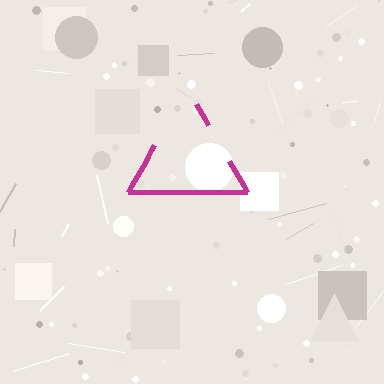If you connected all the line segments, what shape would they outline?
They would outline a triangle.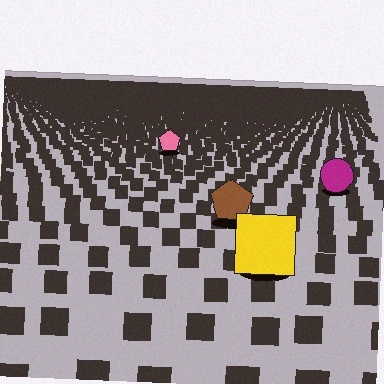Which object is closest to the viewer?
The yellow square is closest. The texture marks near it are larger and more spread out.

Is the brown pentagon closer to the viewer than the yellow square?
No. The yellow square is closer — you can tell from the texture gradient: the ground texture is coarser near it.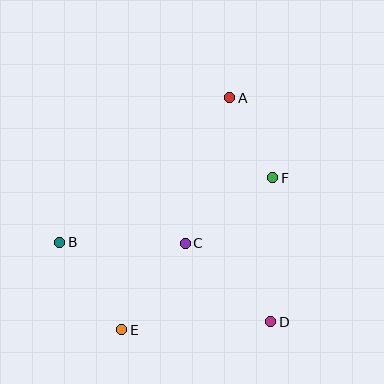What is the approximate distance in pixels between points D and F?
The distance between D and F is approximately 144 pixels.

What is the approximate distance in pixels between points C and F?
The distance between C and F is approximately 109 pixels.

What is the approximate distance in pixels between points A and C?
The distance between A and C is approximately 152 pixels.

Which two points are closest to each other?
Points A and F are closest to each other.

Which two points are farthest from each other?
Points A and E are farthest from each other.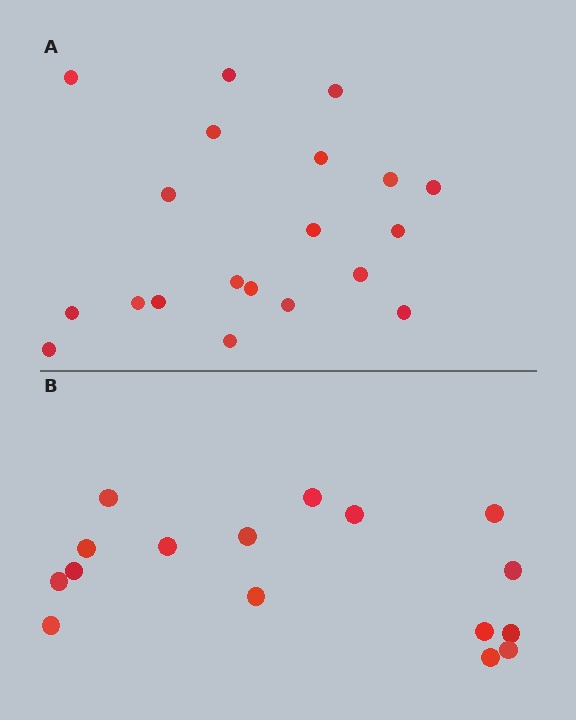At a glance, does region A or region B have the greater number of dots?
Region A (the top region) has more dots.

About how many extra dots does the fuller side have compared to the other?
Region A has about 4 more dots than region B.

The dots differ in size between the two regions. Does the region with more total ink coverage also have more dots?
No. Region B has more total ink coverage because its dots are larger, but region A actually contains more individual dots. Total area can be misleading — the number of items is what matters here.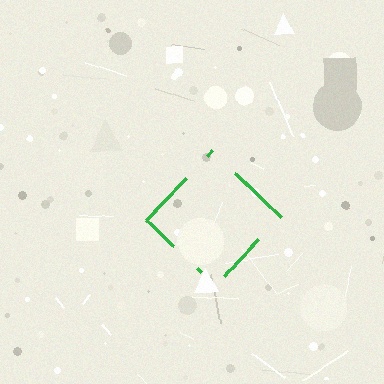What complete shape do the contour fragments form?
The contour fragments form a diamond.